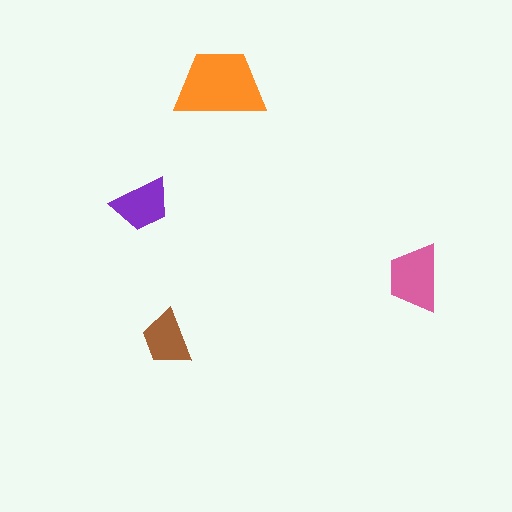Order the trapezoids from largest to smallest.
the orange one, the pink one, the purple one, the brown one.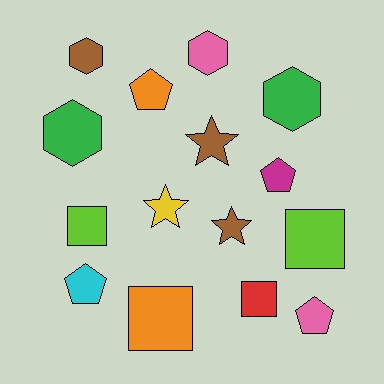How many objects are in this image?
There are 15 objects.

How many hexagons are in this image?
There are 4 hexagons.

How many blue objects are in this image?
There are no blue objects.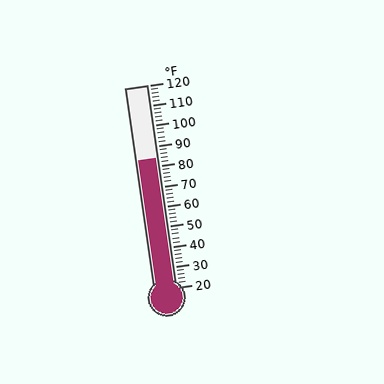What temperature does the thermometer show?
The thermometer shows approximately 84°F.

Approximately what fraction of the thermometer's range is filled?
The thermometer is filled to approximately 65% of its range.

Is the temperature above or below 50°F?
The temperature is above 50°F.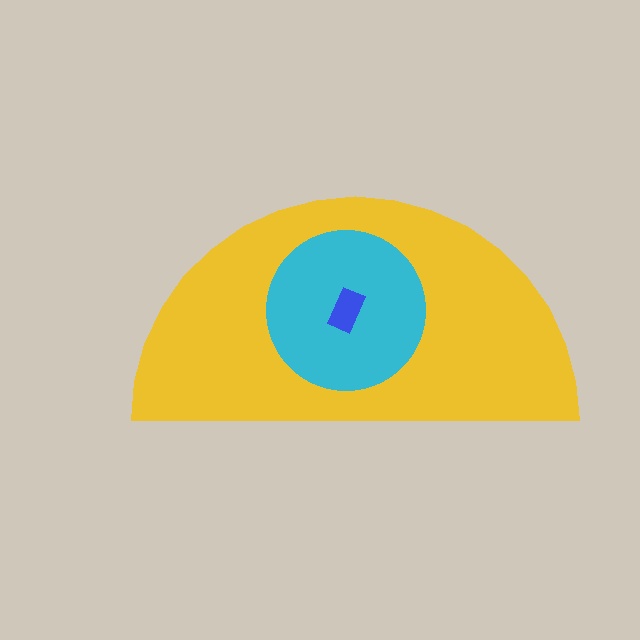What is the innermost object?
The blue rectangle.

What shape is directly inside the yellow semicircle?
The cyan circle.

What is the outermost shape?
The yellow semicircle.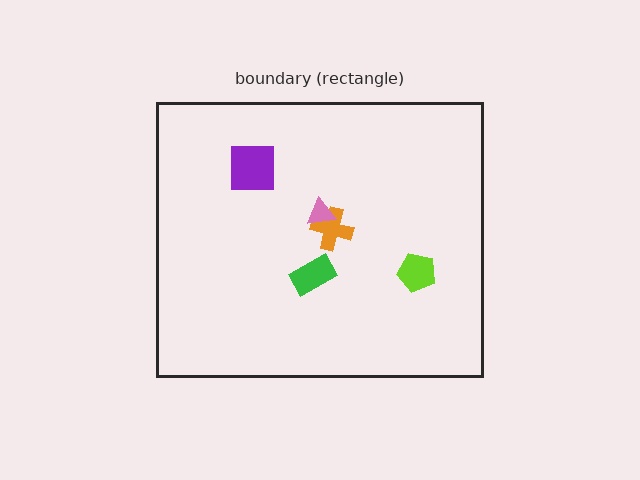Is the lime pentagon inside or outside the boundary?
Inside.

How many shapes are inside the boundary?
5 inside, 0 outside.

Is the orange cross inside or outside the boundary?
Inside.